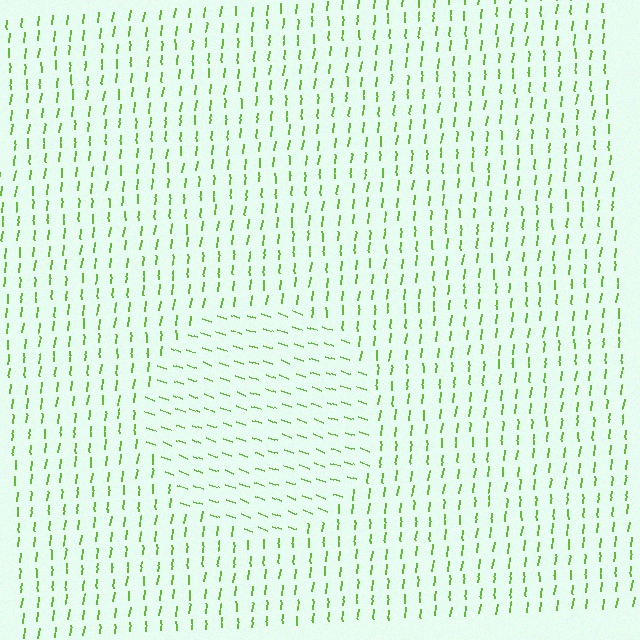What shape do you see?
I see a circle.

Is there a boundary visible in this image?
Yes, there is a texture boundary formed by a change in line orientation.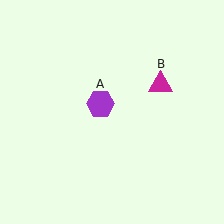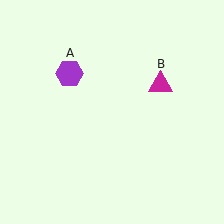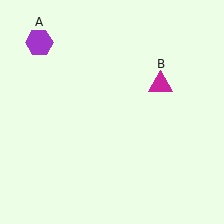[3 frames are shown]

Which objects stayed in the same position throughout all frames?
Magenta triangle (object B) remained stationary.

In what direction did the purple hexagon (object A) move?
The purple hexagon (object A) moved up and to the left.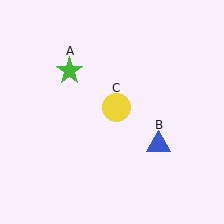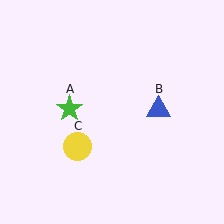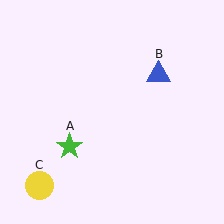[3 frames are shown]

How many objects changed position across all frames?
3 objects changed position: green star (object A), blue triangle (object B), yellow circle (object C).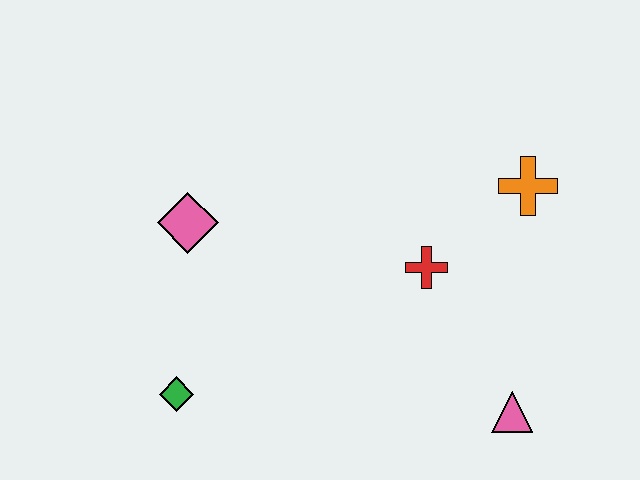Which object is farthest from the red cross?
The green diamond is farthest from the red cross.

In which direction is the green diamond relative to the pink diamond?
The green diamond is below the pink diamond.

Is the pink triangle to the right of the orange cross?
No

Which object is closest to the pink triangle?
The red cross is closest to the pink triangle.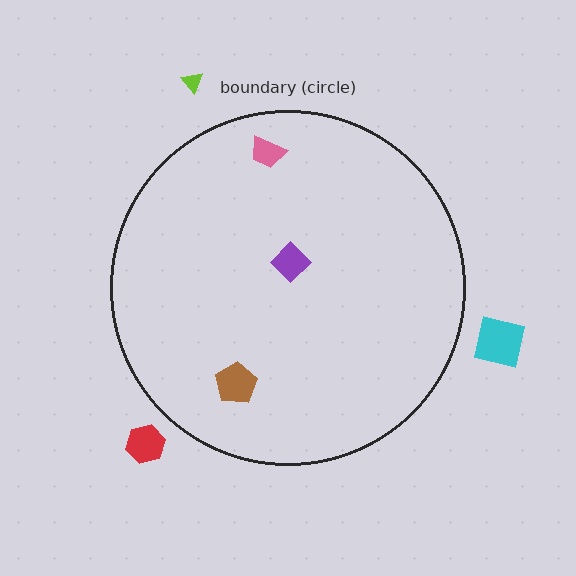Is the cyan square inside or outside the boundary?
Outside.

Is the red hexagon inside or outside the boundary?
Outside.